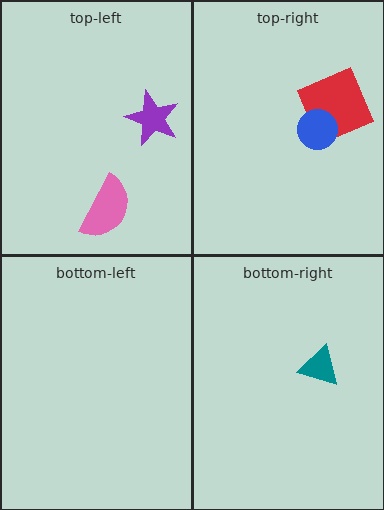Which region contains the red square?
The top-right region.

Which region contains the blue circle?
The top-right region.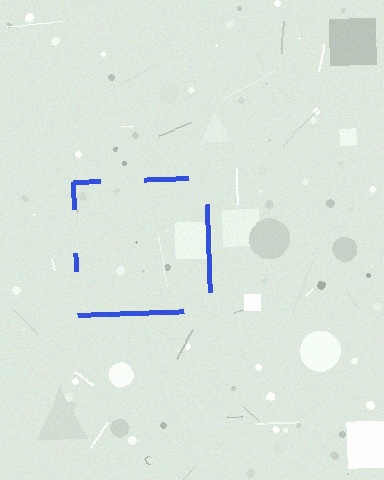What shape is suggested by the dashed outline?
The dashed outline suggests a square.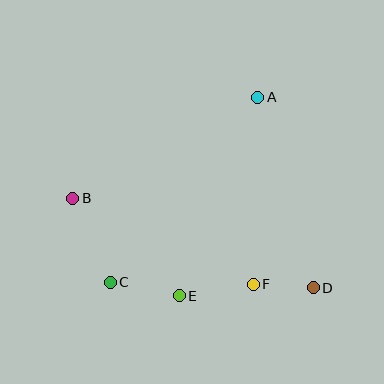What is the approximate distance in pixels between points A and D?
The distance between A and D is approximately 198 pixels.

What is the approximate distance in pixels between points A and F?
The distance between A and F is approximately 187 pixels.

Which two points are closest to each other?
Points D and F are closest to each other.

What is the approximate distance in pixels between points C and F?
The distance between C and F is approximately 143 pixels.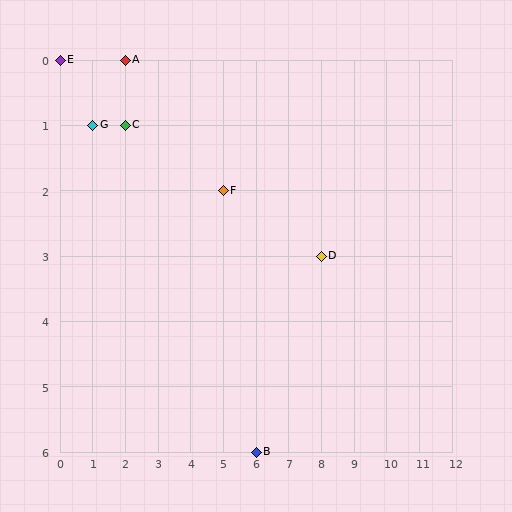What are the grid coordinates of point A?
Point A is at grid coordinates (2, 0).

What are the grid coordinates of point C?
Point C is at grid coordinates (2, 1).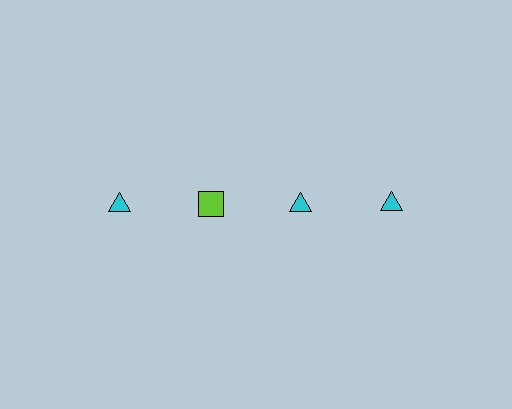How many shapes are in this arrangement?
There are 4 shapes arranged in a grid pattern.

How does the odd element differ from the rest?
It differs in both color (lime instead of cyan) and shape (square instead of triangle).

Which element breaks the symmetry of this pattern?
The lime square in the top row, second from left column breaks the symmetry. All other shapes are cyan triangles.